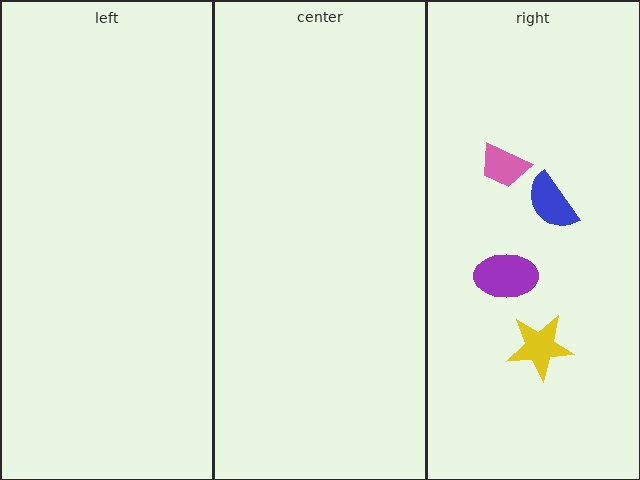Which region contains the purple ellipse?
The right region.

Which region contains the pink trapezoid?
The right region.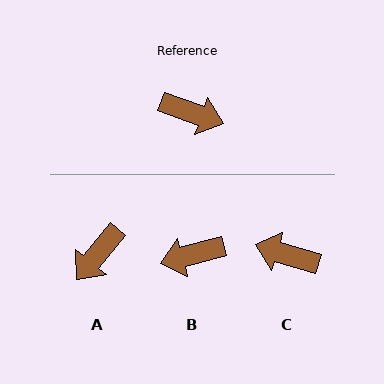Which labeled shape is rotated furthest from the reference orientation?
C, about 178 degrees away.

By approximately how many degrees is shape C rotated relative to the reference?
Approximately 178 degrees clockwise.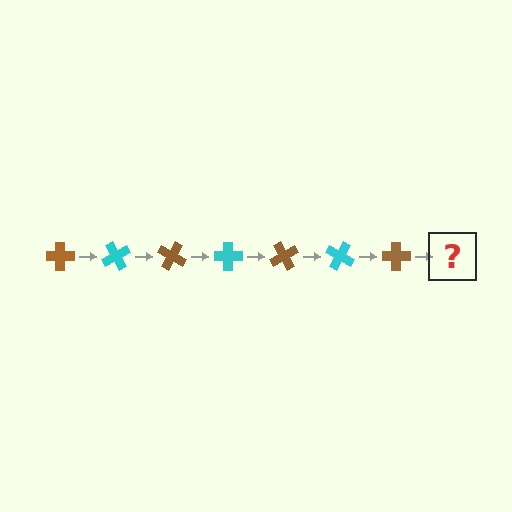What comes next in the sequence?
The next element should be a cyan cross, rotated 420 degrees from the start.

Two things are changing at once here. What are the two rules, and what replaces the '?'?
The two rules are that it rotates 60 degrees each step and the color cycles through brown and cyan. The '?' should be a cyan cross, rotated 420 degrees from the start.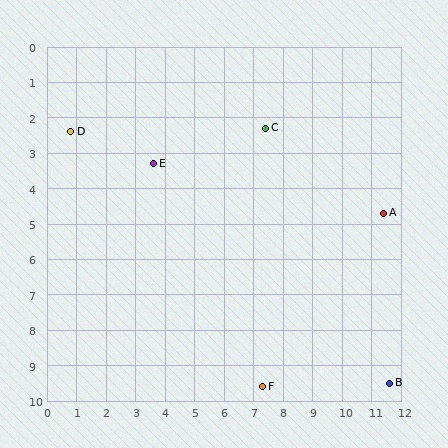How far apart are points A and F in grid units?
Points A and F are about 6.4 grid units apart.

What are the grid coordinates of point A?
Point A is at approximately (11.4, 4.7).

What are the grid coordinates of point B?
Point B is at approximately (11.6, 9.5).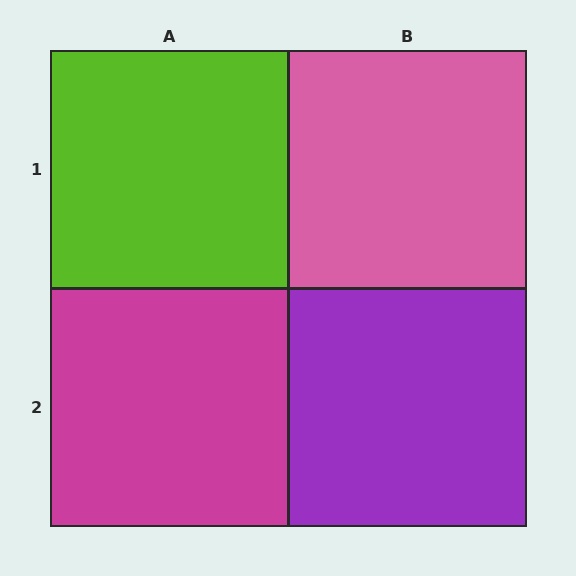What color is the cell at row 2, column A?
Magenta.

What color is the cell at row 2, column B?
Purple.